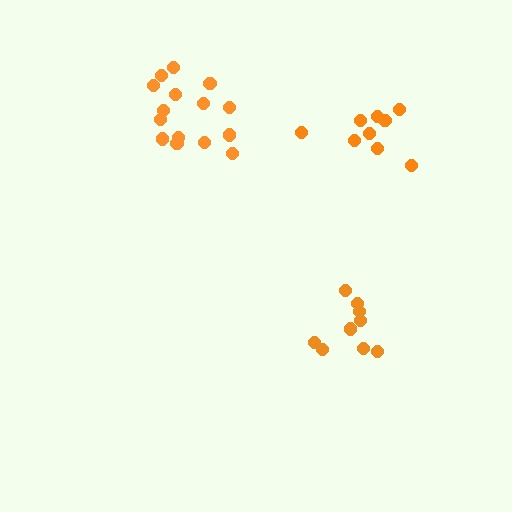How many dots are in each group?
Group 1: 9 dots, Group 2: 15 dots, Group 3: 9 dots (33 total).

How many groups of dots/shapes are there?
There are 3 groups.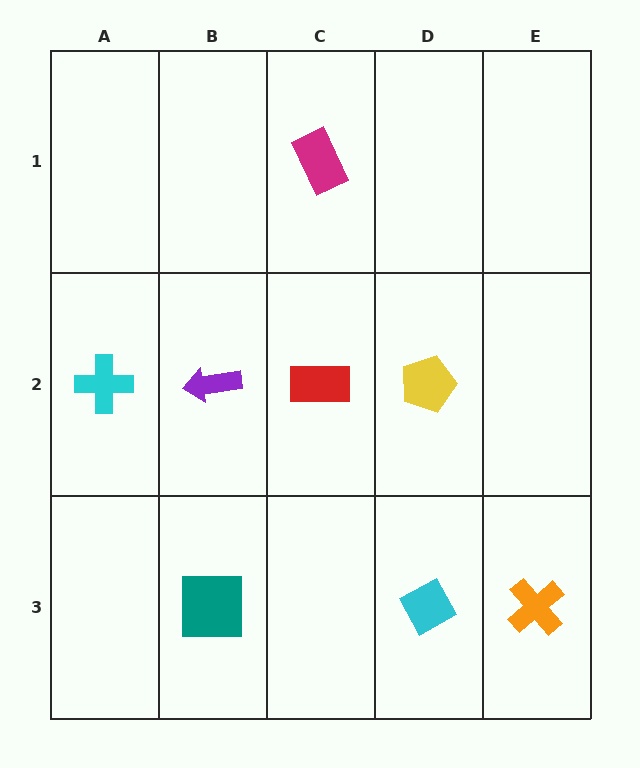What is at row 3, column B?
A teal square.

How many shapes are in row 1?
1 shape.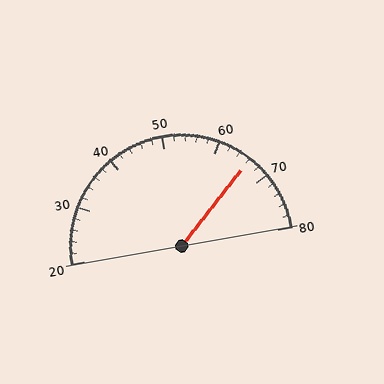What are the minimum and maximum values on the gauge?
The gauge ranges from 20 to 80.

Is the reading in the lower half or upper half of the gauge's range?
The reading is in the upper half of the range (20 to 80).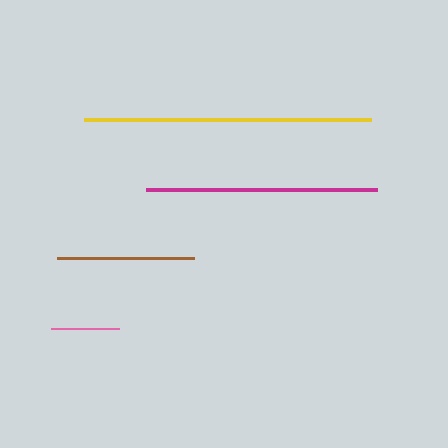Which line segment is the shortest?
The pink line is the shortest at approximately 68 pixels.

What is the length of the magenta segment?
The magenta segment is approximately 231 pixels long.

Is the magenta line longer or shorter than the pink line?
The magenta line is longer than the pink line.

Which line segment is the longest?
The yellow line is the longest at approximately 287 pixels.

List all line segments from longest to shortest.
From longest to shortest: yellow, magenta, brown, pink.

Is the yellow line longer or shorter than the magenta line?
The yellow line is longer than the magenta line.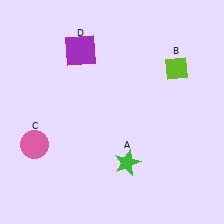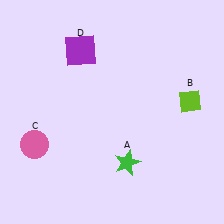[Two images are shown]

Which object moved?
The lime diamond (B) moved down.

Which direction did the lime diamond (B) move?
The lime diamond (B) moved down.